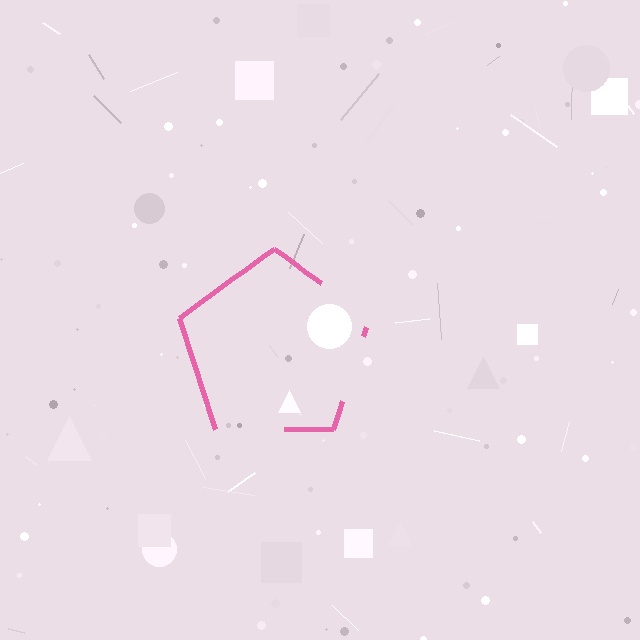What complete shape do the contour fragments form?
The contour fragments form a pentagon.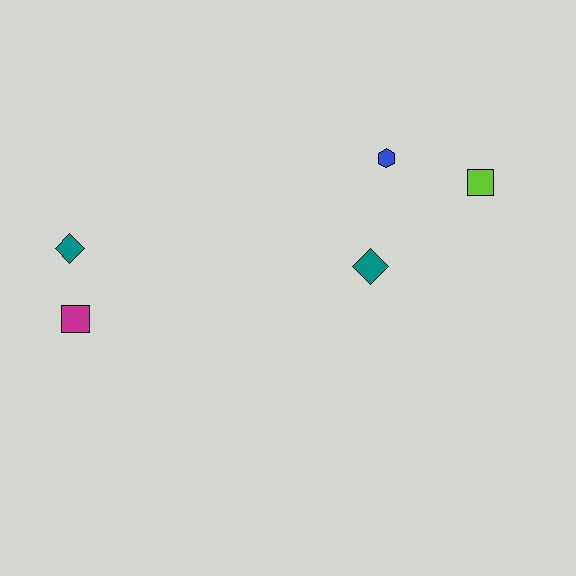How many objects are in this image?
There are 5 objects.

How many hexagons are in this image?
There is 1 hexagon.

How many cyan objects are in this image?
There are no cyan objects.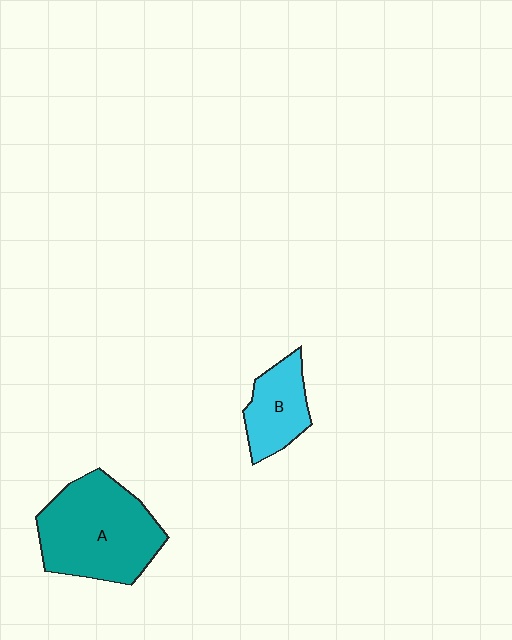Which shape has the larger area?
Shape A (teal).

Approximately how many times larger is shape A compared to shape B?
Approximately 2.1 times.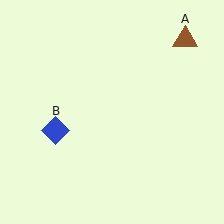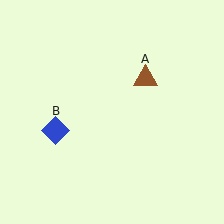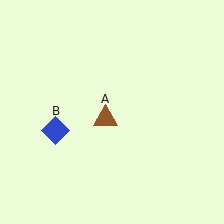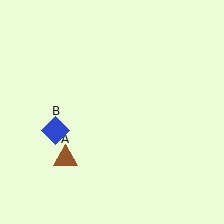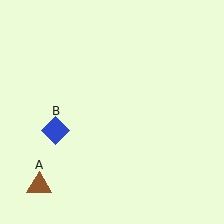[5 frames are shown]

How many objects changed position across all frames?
1 object changed position: brown triangle (object A).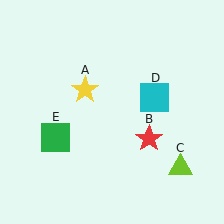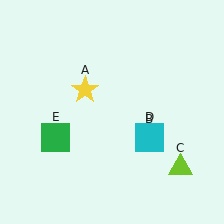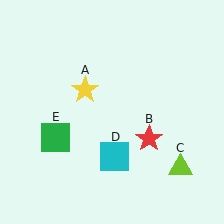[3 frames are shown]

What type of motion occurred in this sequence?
The cyan square (object D) rotated clockwise around the center of the scene.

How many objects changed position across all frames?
1 object changed position: cyan square (object D).